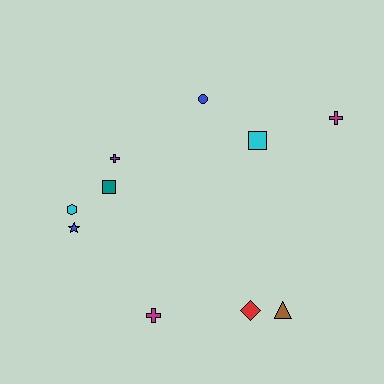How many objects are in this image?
There are 10 objects.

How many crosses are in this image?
There are 3 crosses.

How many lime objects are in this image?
There are no lime objects.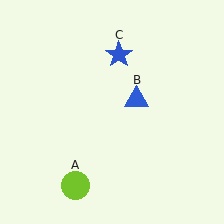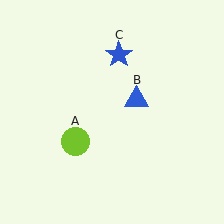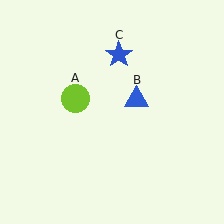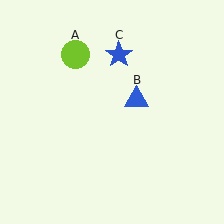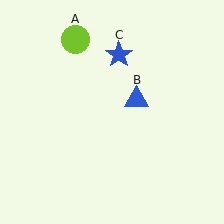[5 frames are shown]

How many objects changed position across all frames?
1 object changed position: lime circle (object A).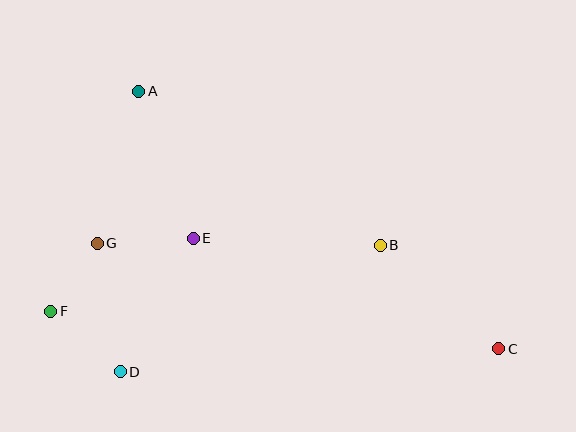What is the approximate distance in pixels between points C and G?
The distance between C and G is approximately 415 pixels.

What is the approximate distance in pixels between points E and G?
The distance between E and G is approximately 96 pixels.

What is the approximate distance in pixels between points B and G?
The distance between B and G is approximately 283 pixels.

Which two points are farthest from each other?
Points C and F are farthest from each other.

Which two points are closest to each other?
Points F and G are closest to each other.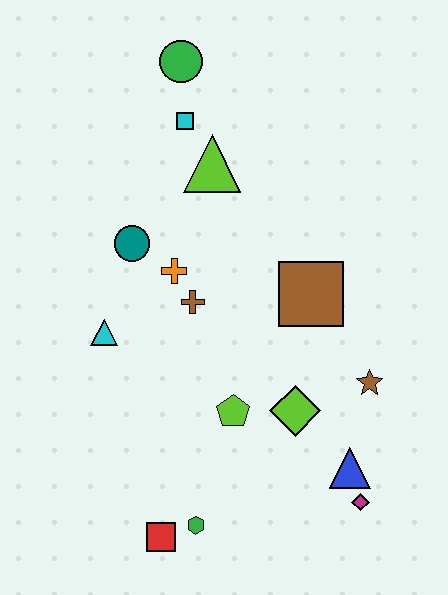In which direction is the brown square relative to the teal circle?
The brown square is to the right of the teal circle.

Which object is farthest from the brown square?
The red square is farthest from the brown square.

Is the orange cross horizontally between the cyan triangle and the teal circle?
No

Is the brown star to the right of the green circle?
Yes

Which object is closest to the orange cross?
The brown cross is closest to the orange cross.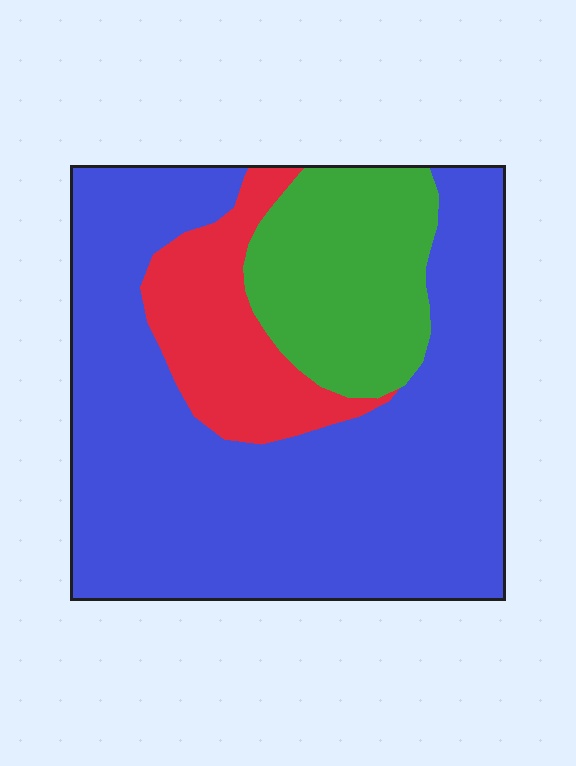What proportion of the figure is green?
Green covers roughly 20% of the figure.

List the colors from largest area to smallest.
From largest to smallest: blue, green, red.